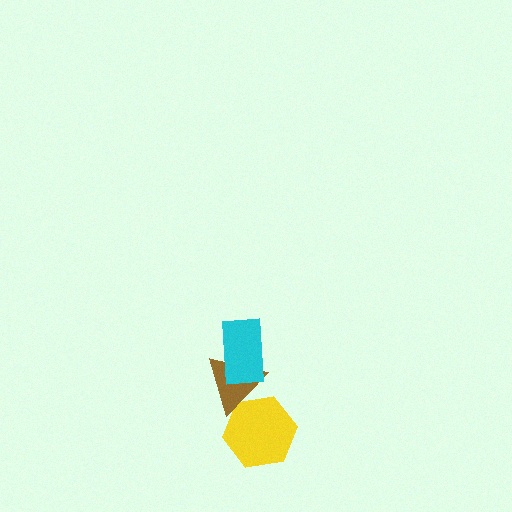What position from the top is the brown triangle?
The brown triangle is 2nd from the top.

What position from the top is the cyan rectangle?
The cyan rectangle is 1st from the top.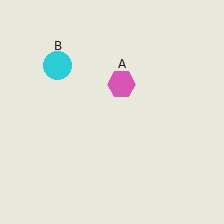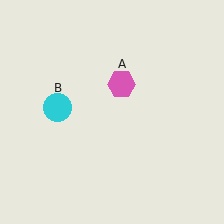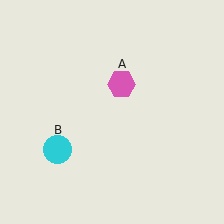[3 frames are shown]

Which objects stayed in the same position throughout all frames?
Pink hexagon (object A) remained stationary.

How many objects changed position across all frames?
1 object changed position: cyan circle (object B).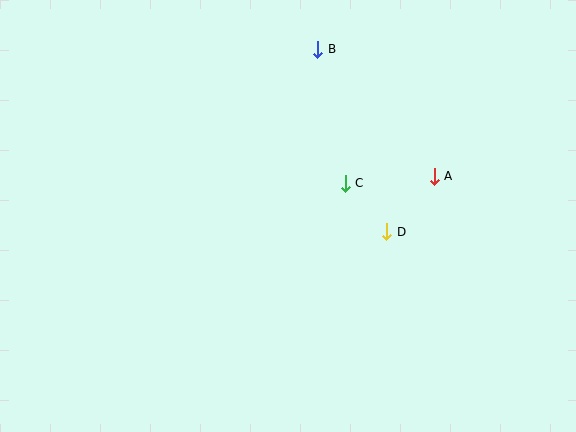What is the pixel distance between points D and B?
The distance between D and B is 195 pixels.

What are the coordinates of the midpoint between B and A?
The midpoint between B and A is at (376, 113).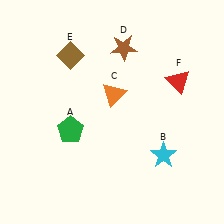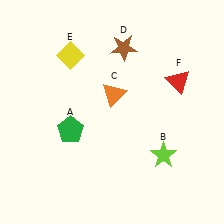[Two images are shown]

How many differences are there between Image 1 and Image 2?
There are 2 differences between the two images.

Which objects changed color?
B changed from cyan to lime. E changed from brown to yellow.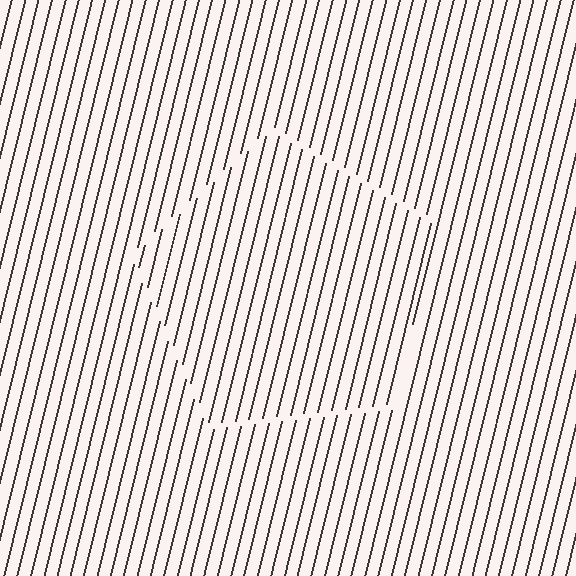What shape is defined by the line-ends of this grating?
An illusory pentagon. The interior of the shape contains the same grating, shifted by half a period — the contour is defined by the phase discontinuity where line-ends from the inner and outer gratings abut.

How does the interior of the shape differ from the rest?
The interior of the shape contains the same grating, shifted by half a period — the contour is defined by the phase discontinuity where line-ends from the inner and outer gratings abut.